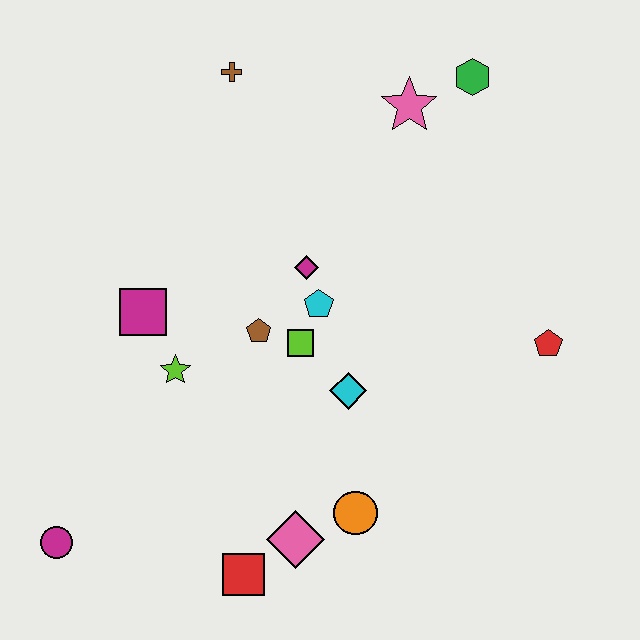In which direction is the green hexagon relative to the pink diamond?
The green hexagon is above the pink diamond.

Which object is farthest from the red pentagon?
The magenta circle is farthest from the red pentagon.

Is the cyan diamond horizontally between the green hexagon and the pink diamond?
Yes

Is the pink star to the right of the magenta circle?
Yes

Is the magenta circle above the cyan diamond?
No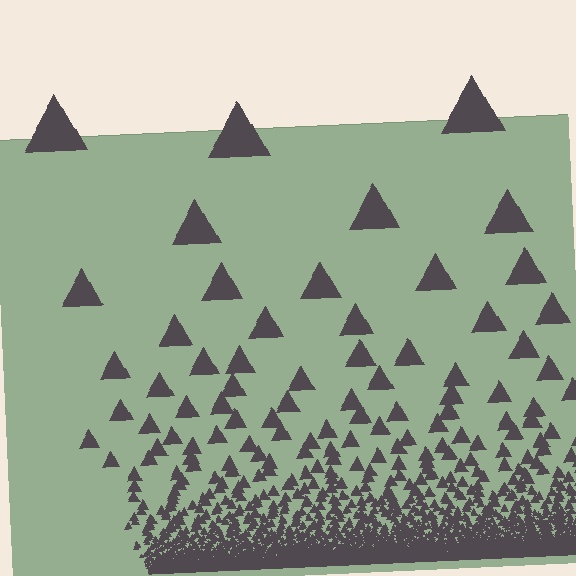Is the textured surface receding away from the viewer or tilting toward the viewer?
The surface appears to tilt toward the viewer. Texture elements get larger and sparser toward the top.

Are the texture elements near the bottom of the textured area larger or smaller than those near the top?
Smaller. The gradient is inverted — elements near the bottom are smaller and denser.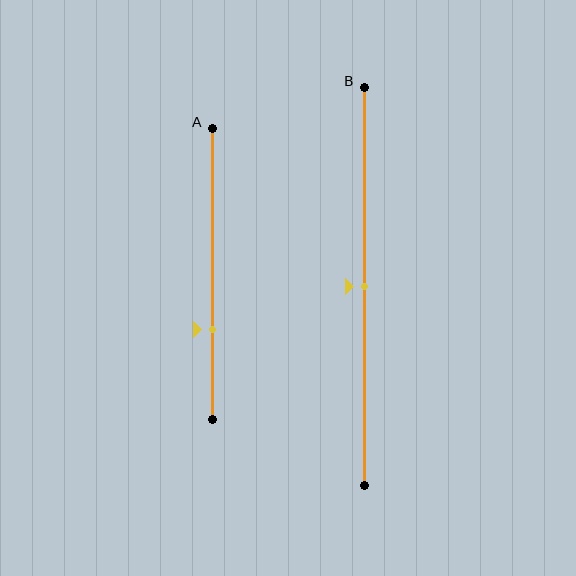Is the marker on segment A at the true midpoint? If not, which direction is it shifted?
No, the marker on segment A is shifted downward by about 19% of the segment length.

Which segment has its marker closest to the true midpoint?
Segment B has its marker closest to the true midpoint.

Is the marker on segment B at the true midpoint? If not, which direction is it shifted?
Yes, the marker on segment B is at the true midpoint.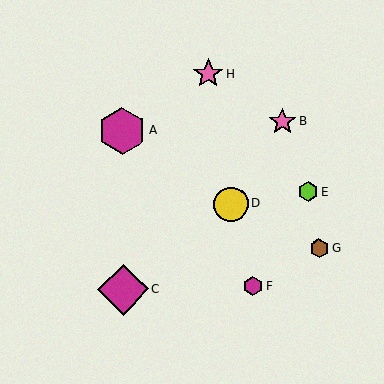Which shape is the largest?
The magenta diamond (labeled C) is the largest.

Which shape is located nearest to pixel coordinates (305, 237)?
The brown hexagon (labeled G) at (319, 248) is nearest to that location.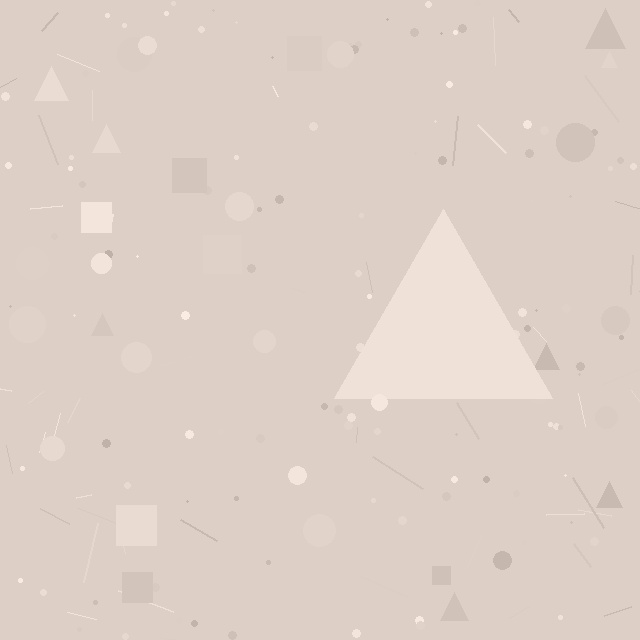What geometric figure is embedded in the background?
A triangle is embedded in the background.